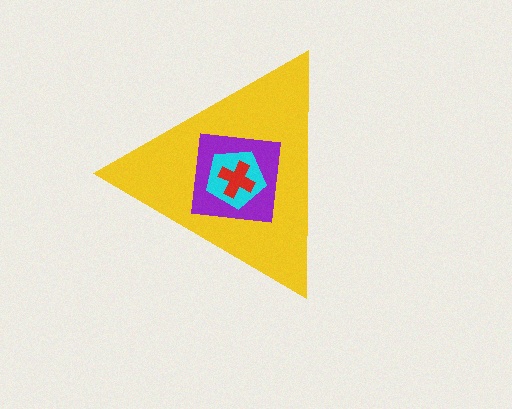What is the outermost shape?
The yellow triangle.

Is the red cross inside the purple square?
Yes.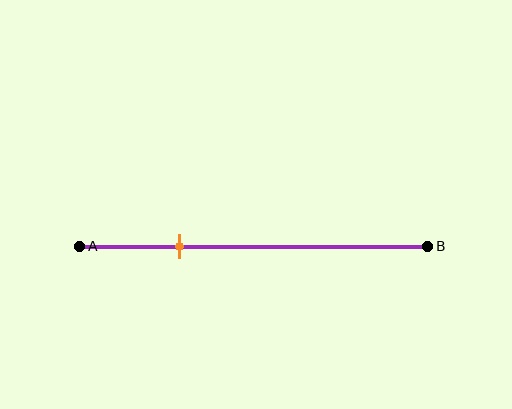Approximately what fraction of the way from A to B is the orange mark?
The orange mark is approximately 30% of the way from A to B.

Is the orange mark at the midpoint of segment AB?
No, the mark is at about 30% from A, not at the 50% midpoint.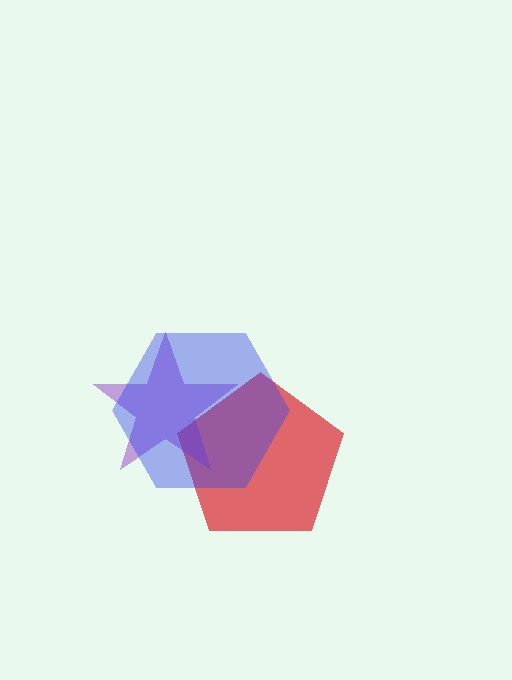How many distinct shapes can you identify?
There are 3 distinct shapes: a red pentagon, a purple star, a blue hexagon.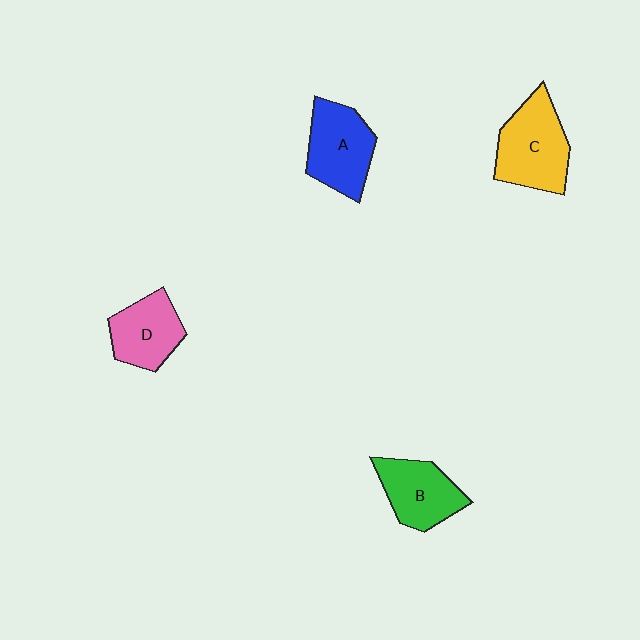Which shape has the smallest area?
Shape D (pink).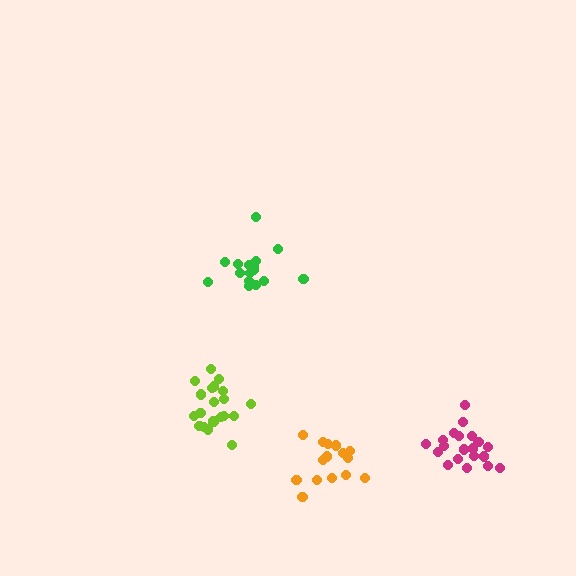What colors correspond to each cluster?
The clusters are colored: lime, green, magenta, orange.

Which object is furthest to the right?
The magenta cluster is rightmost.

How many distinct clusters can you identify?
There are 4 distinct clusters.